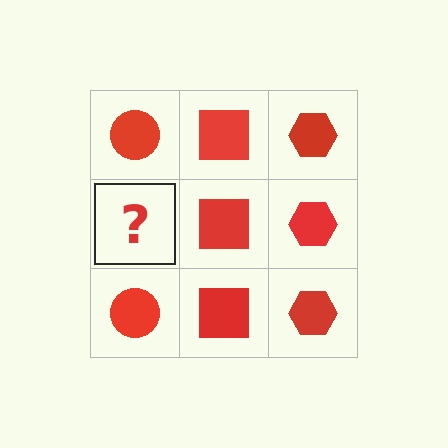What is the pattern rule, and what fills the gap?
The rule is that each column has a consistent shape. The gap should be filled with a red circle.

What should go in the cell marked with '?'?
The missing cell should contain a red circle.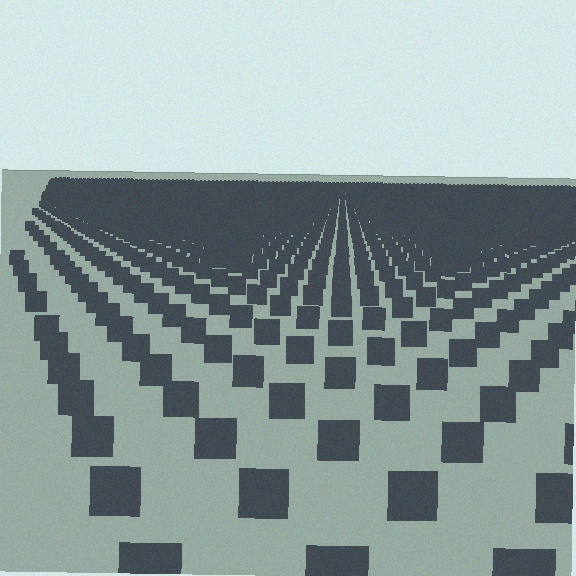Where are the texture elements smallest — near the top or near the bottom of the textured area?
Near the top.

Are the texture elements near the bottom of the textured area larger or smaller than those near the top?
Larger. Near the bottom, elements are closer to the viewer and appear at a bigger on-screen size.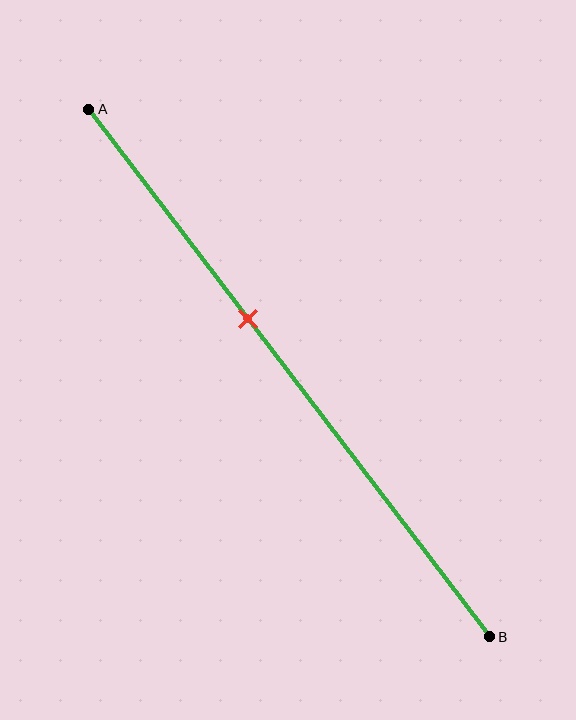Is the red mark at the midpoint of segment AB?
No, the mark is at about 40% from A, not at the 50% midpoint.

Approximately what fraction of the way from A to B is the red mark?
The red mark is approximately 40% of the way from A to B.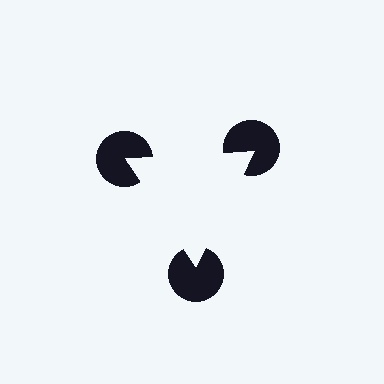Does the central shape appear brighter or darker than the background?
It typically appears slightly brighter than the background, even though no actual brightness change is drawn.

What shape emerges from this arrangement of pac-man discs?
An illusory triangle — its edges are inferred from the aligned wedge cuts in the pac-man discs, not physically drawn.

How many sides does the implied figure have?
3 sides.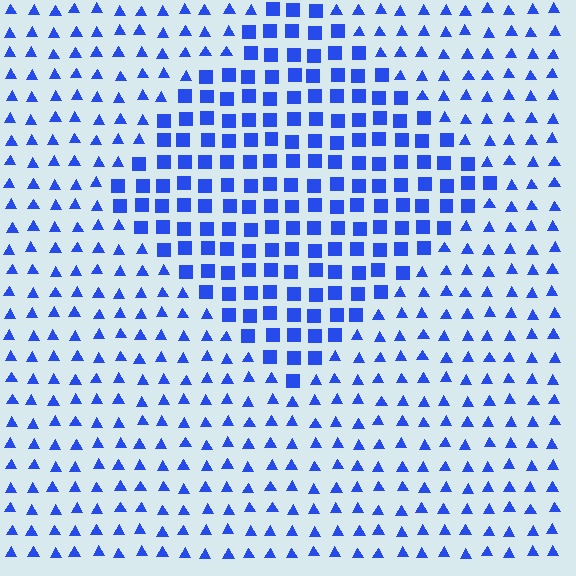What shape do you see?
I see a diamond.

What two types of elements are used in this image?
The image uses squares inside the diamond region and triangles outside it.